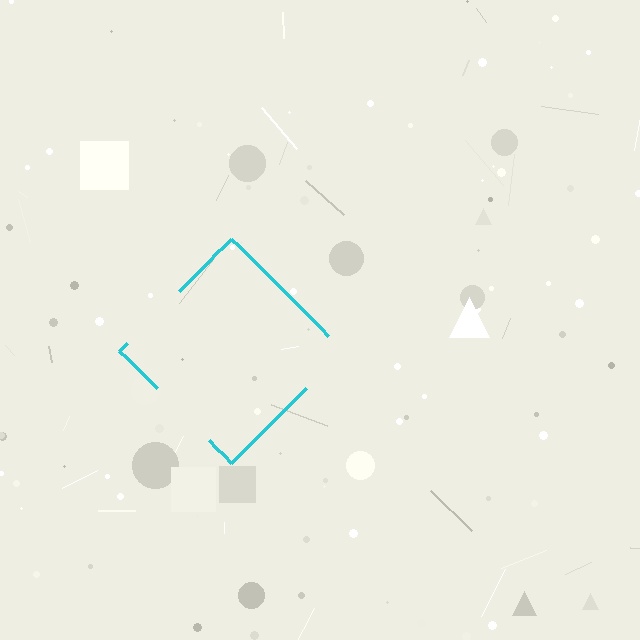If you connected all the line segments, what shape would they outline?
They would outline a diamond.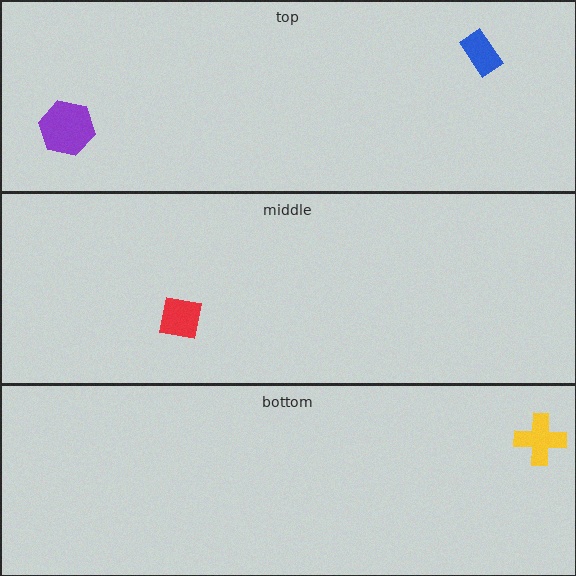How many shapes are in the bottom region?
1.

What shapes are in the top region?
The purple hexagon, the blue rectangle.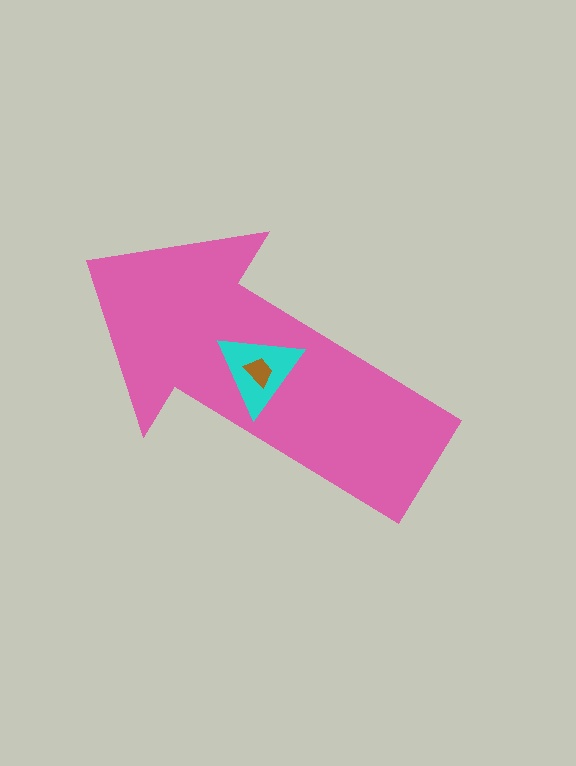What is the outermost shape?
The pink arrow.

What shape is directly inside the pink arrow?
The cyan triangle.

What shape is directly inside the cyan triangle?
The brown trapezoid.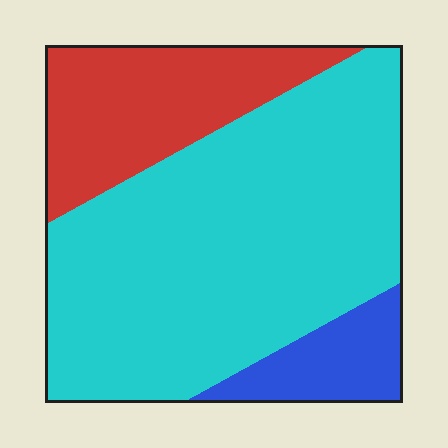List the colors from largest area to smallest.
From largest to smallest: cyan, red, blue.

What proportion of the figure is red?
Red covers 23% of the figure.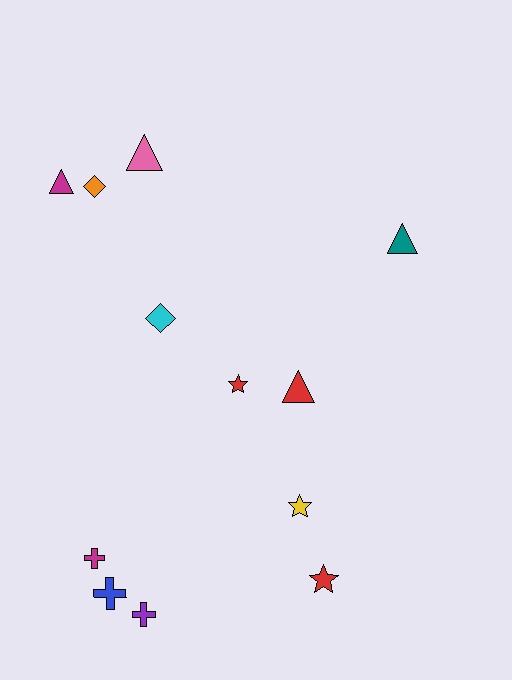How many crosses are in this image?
There are 3 crosses.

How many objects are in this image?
There are 12 objects.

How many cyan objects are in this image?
There is 1 cyan object.